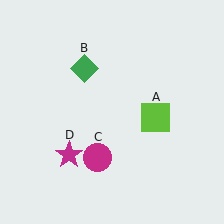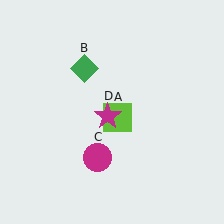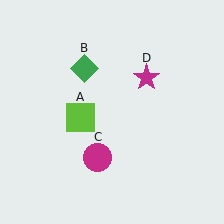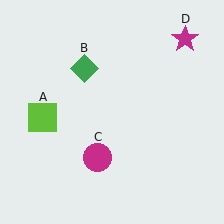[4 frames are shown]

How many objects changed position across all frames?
2 objects changed position: lime square (object A), magenta star (object D).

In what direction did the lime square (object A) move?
The lime square (object A) moved left.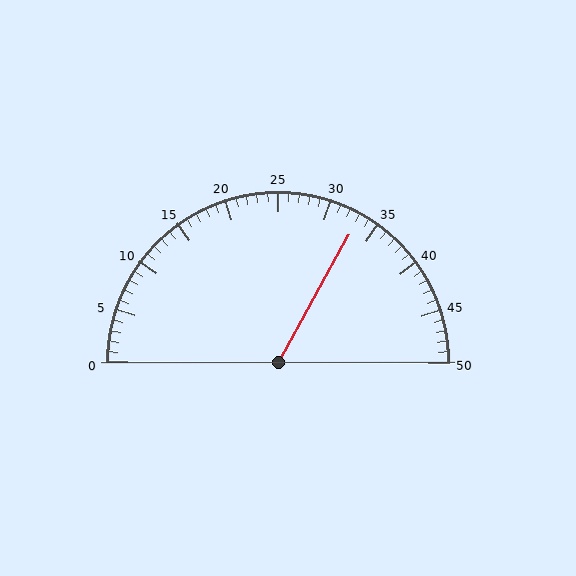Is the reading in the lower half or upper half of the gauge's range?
The reading is in the upper half of the range (0 to 50).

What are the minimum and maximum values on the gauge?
The gauge ranges from 0 to 50.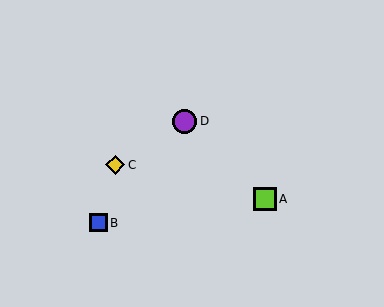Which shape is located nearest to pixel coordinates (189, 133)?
The purple circle (labeled D) at (185, 122) is nearest to that location.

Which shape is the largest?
The purple circle (labeled D) is the largest.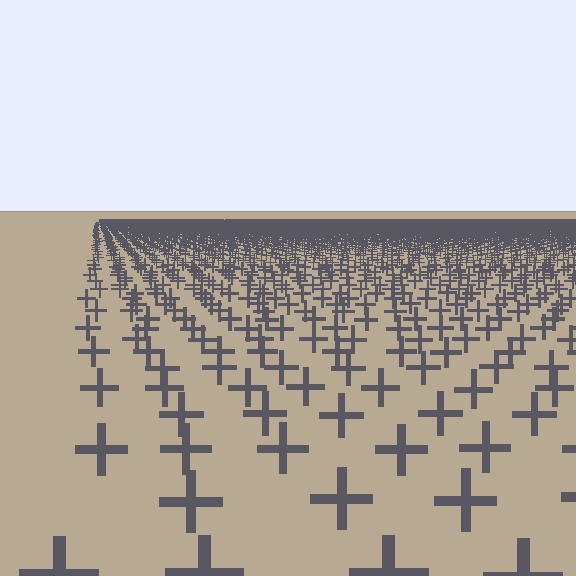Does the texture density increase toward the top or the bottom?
Density increases toward the top.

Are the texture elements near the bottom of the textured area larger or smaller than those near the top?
Larger. Near the bottom, elements are closer to the viewer and appear at a bigger on-screen size.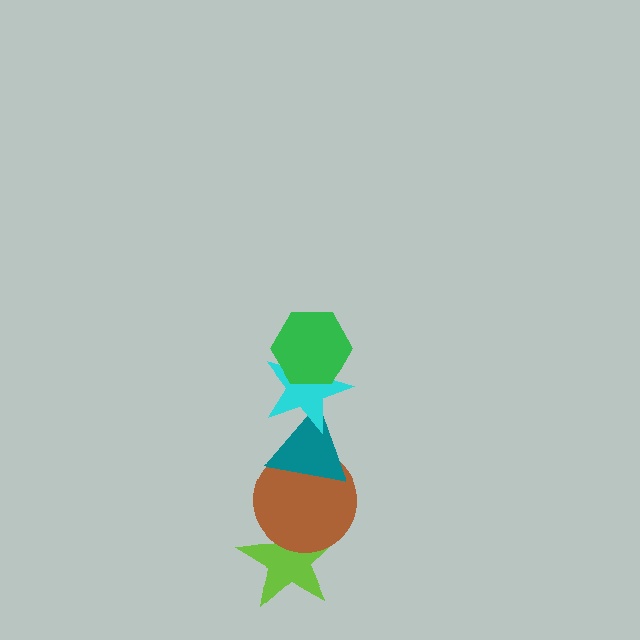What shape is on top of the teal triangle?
The cyan star is on top of the teal triangle.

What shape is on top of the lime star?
The brown circle is on top of the lime star.